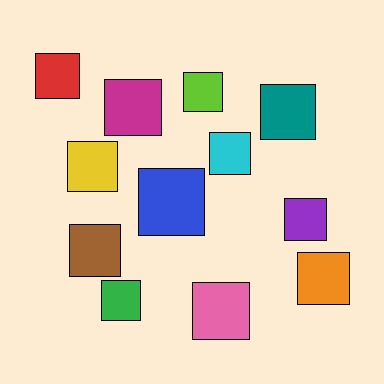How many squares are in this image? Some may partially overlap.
There are 12 squares.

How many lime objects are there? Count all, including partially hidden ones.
There is 1 lime object.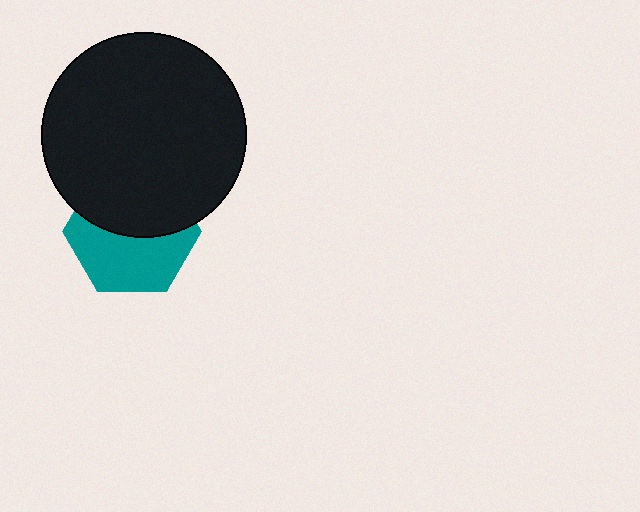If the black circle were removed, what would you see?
You would see the complete teal hexagon.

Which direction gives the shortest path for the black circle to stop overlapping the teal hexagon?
Moving up gives the shortest separation.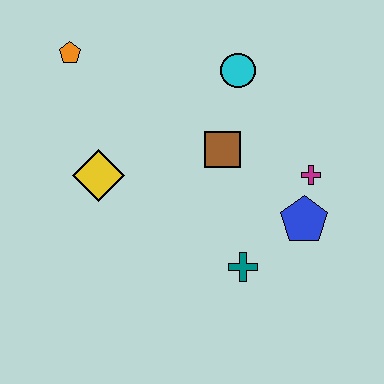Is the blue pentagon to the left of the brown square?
No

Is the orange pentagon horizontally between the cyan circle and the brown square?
No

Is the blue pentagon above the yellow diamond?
No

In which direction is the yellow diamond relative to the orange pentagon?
The yellow diamond is below the orange pentagon.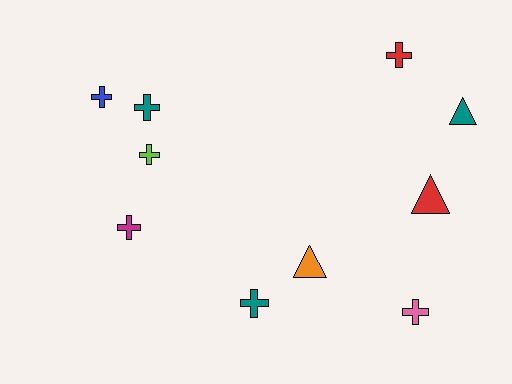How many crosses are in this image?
There are 7 crosses.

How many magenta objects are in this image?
There is 1 magenta object.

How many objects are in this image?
There are 10 objects.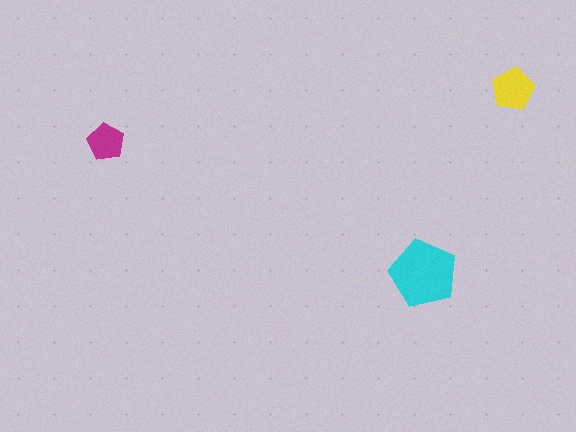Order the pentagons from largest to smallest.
the cyan one, the yellow one, the magenta one.